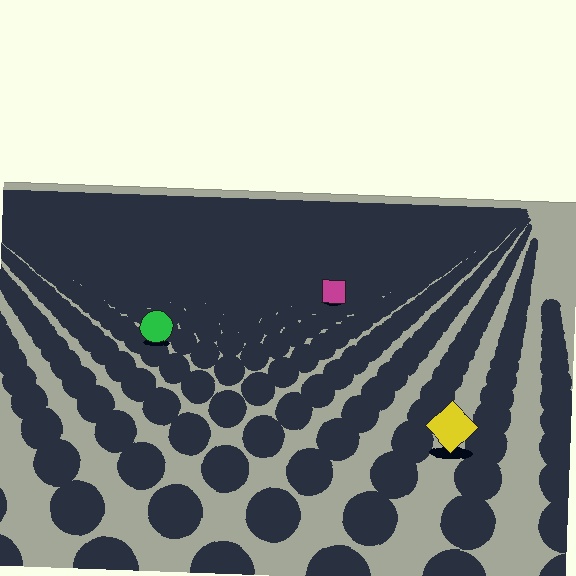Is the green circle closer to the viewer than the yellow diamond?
No. The yellow diamond is closer — you can tell from the texture gradient: the ground texture is coarser near it.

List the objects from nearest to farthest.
From nearest to farthest: the yellow diamond, the green circle, the magenta square.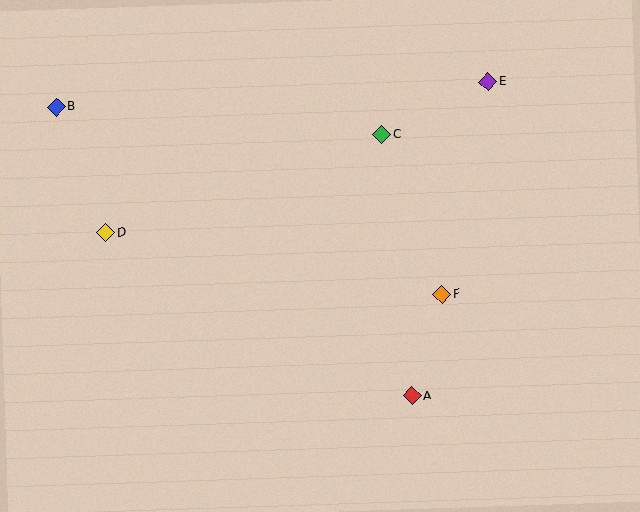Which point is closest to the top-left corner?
Point B is closest to the top-left corner.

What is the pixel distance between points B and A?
The distance between B and A is 458 pixels.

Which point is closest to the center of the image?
Point F at (442, 294) is closest to the center.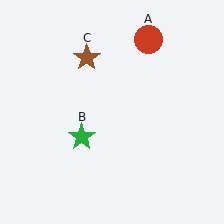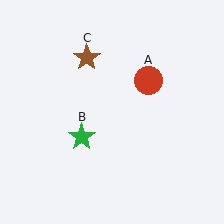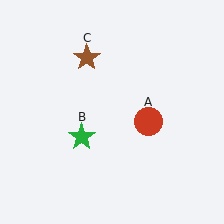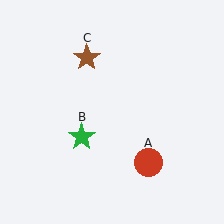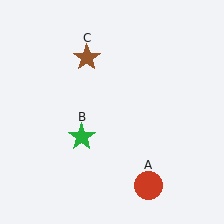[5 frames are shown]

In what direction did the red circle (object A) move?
The red circle (object A) moved down.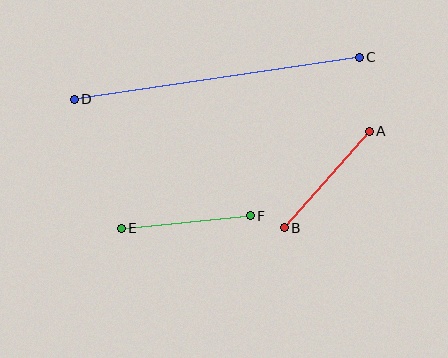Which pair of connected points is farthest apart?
Points C and D are farthest apart.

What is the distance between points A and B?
The distance is approximately 129 pixels.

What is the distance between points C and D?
The distance is approximately 288 pixels.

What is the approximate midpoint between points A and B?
The midpoint is at approximately (327, 180) pixels.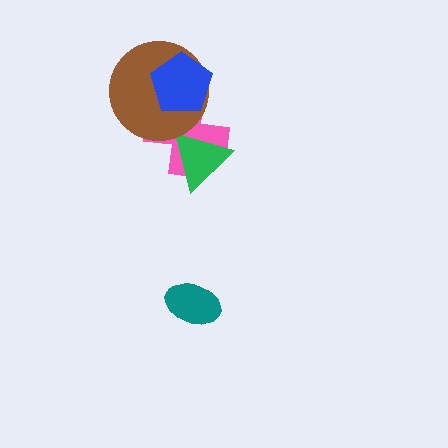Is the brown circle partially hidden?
Yes, it is partially covered by another shape.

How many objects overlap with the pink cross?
3 objects overlap with the pink cross.